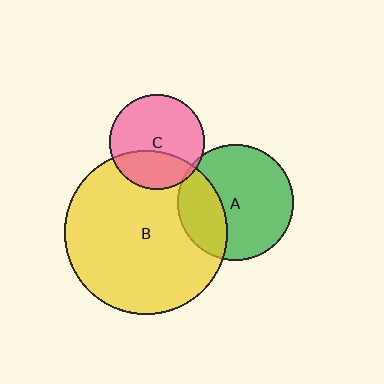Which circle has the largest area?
Circle B (yellow).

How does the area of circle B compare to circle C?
Approximately 3.0 times.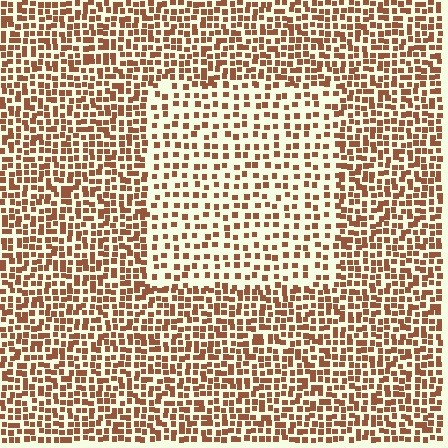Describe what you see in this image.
The image contains small brown elements arranged at two different densities. A rectangle-shaped region is visible where the elements are less densely packed than the surrounding area.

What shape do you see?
I see a rectangle.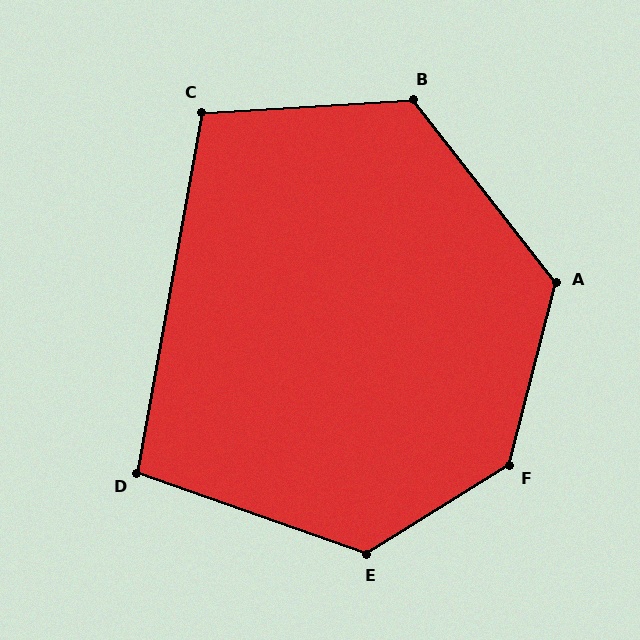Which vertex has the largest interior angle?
F, at approximately 136 degrees.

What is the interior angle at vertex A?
Approximately 128 degrees (obtuse).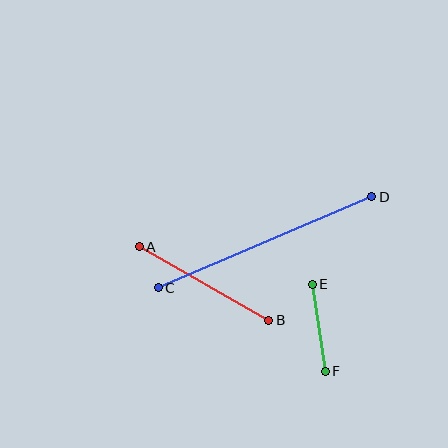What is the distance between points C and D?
The distance is approximately 232 pixels.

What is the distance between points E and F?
The distance is approximately 88 pixels.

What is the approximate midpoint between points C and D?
The midpoint is at approximately (265, 242) pixels.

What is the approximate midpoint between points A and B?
The midpoint is at approximately (204, 283) pixels.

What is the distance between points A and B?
The distance is approximately 149 pixels.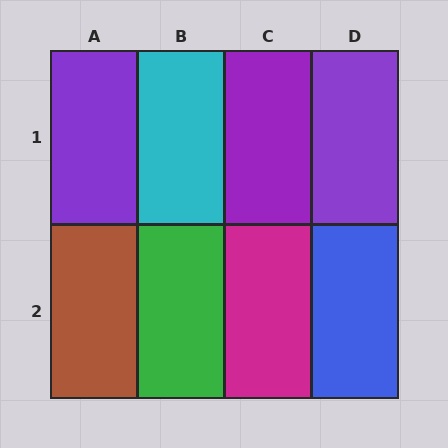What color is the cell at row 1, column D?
Purple.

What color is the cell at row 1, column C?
Purple.